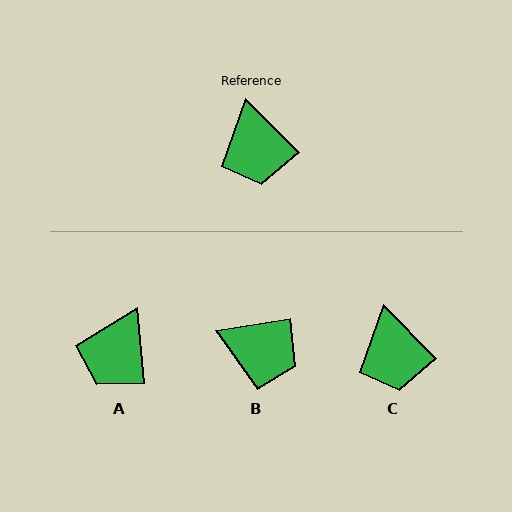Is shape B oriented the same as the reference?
No, it is off by about 55 degrees.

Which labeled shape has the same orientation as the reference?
C.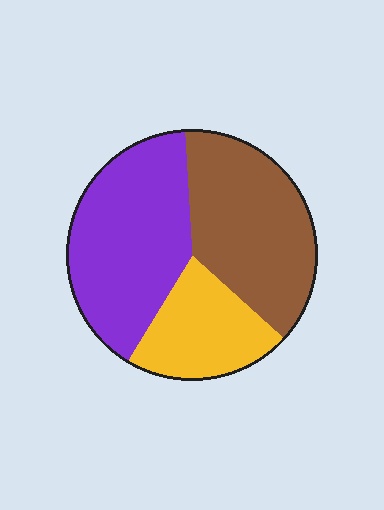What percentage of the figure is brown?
Brown covers around 40% of the figure.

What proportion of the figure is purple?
Purple takes up between a third and a half of the figure.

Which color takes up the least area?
Yellow, at roughly 20%.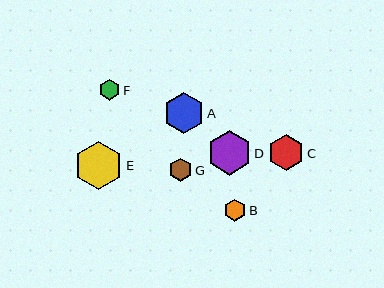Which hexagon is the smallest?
Hexagon F is the smallest with a size of approximately 21 pixels.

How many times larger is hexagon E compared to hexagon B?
Hexagon E is approximately 2.2 times the size of hexagon B.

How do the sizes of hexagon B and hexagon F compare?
Hexagon B and hexagon F are approximately the same size.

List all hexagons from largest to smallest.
From largest to smallest: E, D, A, C, G, B, F.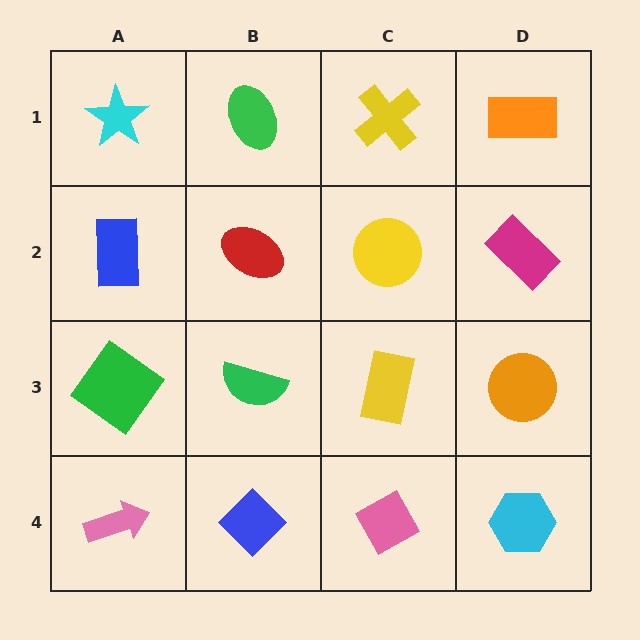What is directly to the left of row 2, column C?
A red ellipse.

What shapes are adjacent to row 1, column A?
A blue rectangle (row 2, column A), a green ellipse (row 1, column B).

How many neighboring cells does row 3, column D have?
3.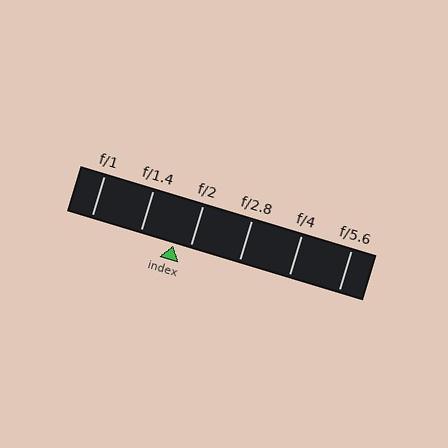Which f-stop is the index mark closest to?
The index mark is closest to f/2.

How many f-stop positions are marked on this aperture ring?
There are 6 f-stop positions marked.